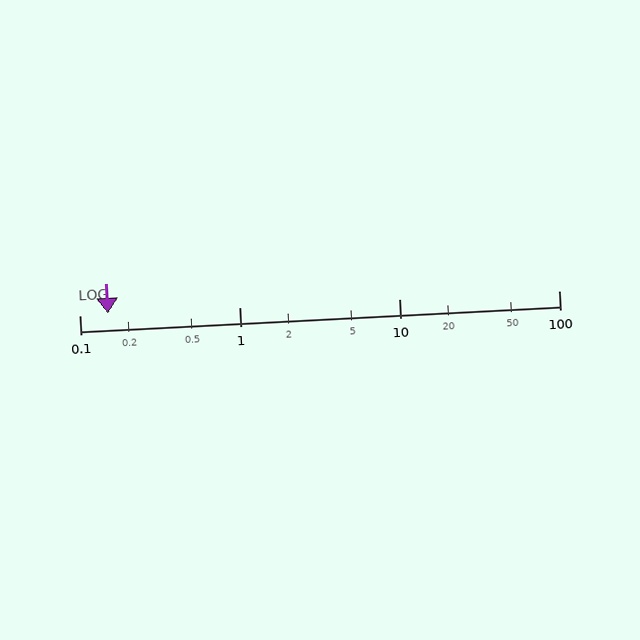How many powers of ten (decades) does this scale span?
The scale spans 3 decades, from 0.1 to 100.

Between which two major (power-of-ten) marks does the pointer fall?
The pointer is between 0.1 and 1.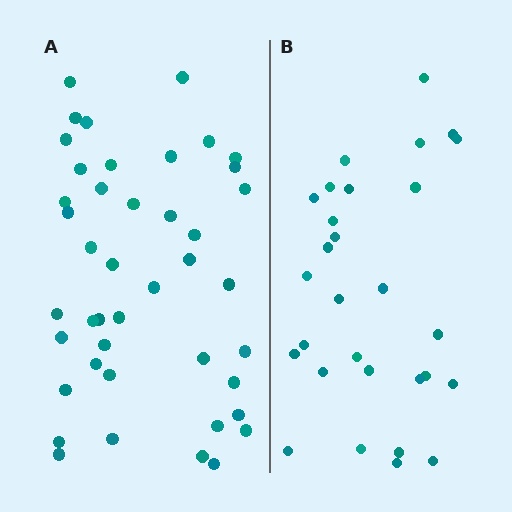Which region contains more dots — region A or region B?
Region A (the left region) has more dots.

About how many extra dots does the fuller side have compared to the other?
Region A has approximately 15 more dots than region B.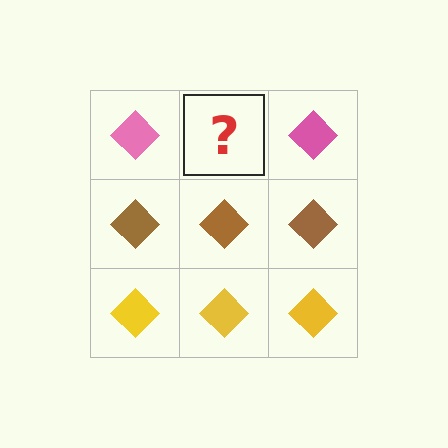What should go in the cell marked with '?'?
The missing cell should contain a pink diamond.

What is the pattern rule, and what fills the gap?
The rule is that each row has a consistent color. The gap should be filled with a pink diamond.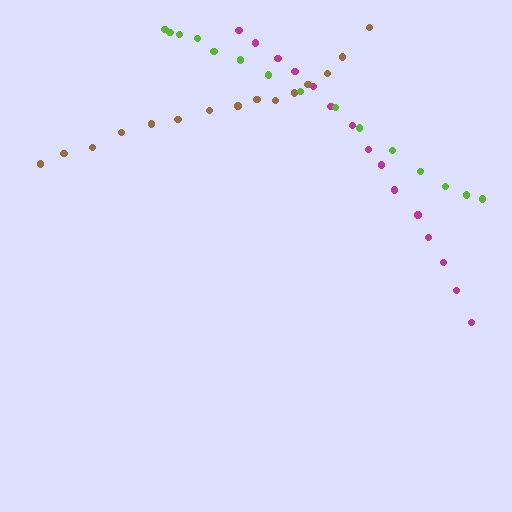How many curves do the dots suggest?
There are 3 distinct paths.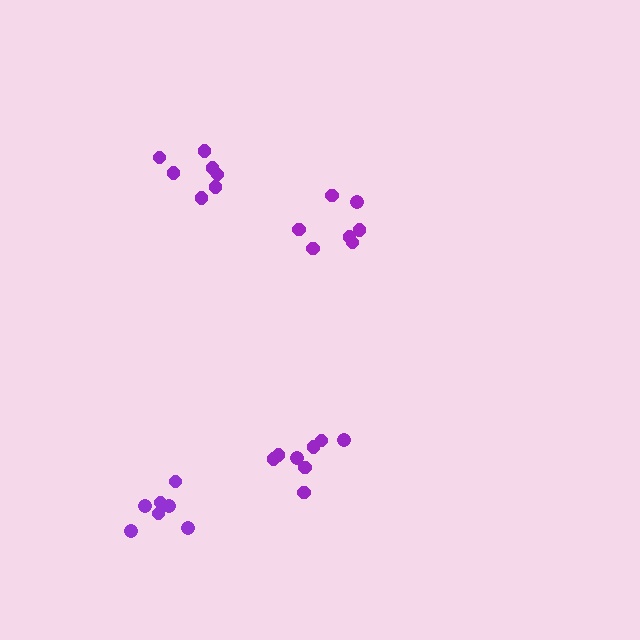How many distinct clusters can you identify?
There are 4 distinct clusters.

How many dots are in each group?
Group 1: 8 dots, Group 2: 7 dots, Group 3: 7 dots, Group 4: 7 dots (29 total).